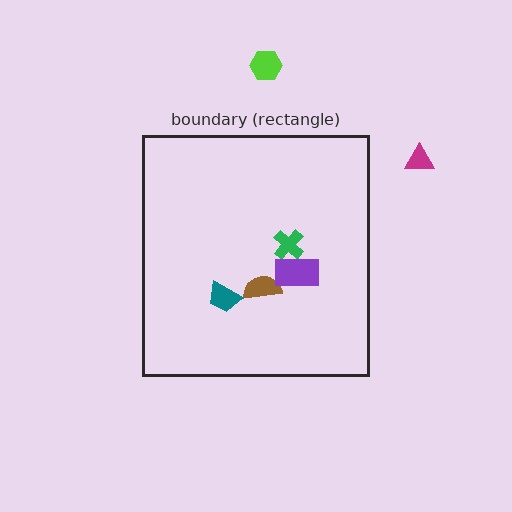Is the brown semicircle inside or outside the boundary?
Inside.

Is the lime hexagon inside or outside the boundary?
Outside.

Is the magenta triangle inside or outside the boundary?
Outside.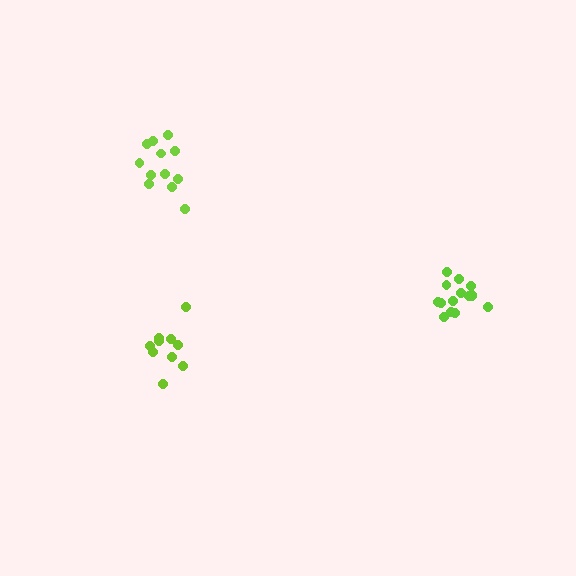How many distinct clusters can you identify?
There are 3 distinct clusters.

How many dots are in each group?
Group 1: 13 dots, Group 2: 15 dots, Group 3: 10 dots (38 total).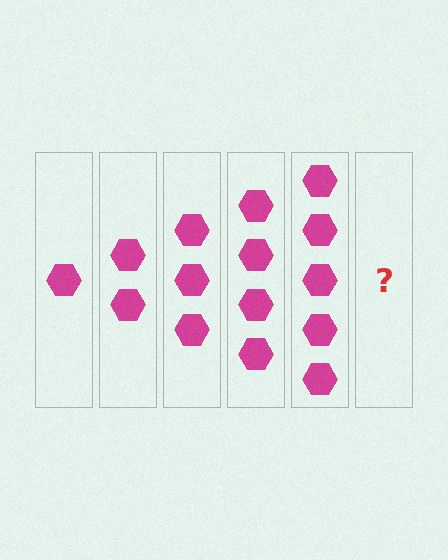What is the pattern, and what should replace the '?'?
The pattern is that each step adds one more hexagon. The '?' should be 6 hexagons.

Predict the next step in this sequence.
The next step is 6 hexagons.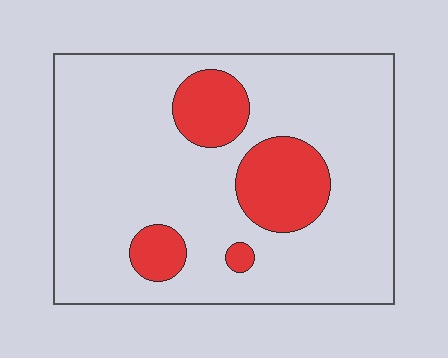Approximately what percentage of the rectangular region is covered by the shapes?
Approximately 20%.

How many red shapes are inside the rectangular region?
4.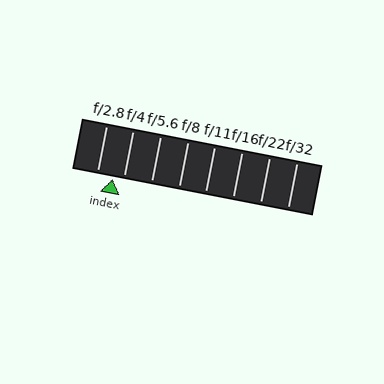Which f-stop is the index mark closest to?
The index mark is closest to f/4.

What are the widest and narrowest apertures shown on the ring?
The widest aperture shown is f/2.8 and the narrowest is f/32.